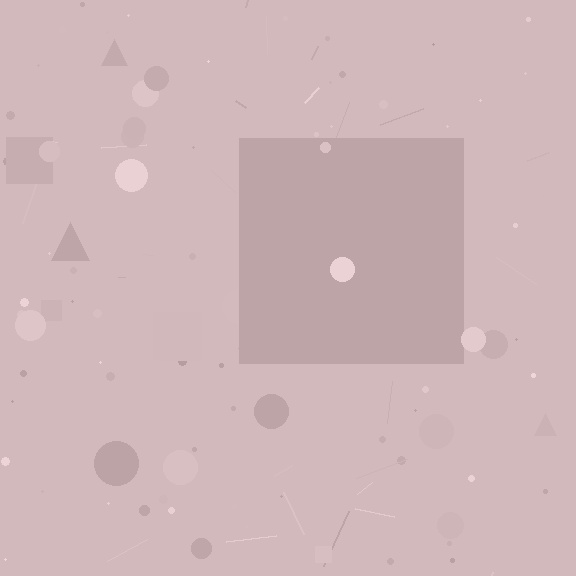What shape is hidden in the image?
A square is hidden in the image.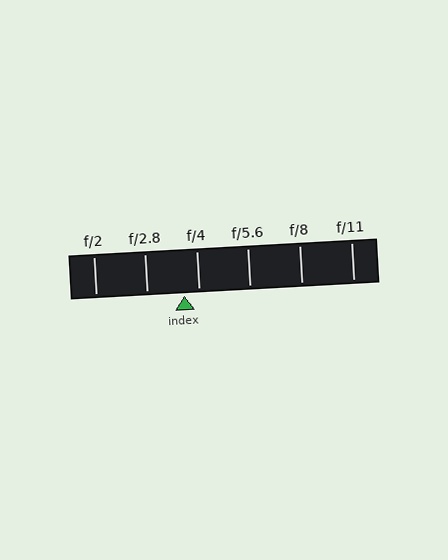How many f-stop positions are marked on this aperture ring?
There are 6 f-stop positions marked.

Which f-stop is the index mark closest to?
The index mark is closest to f/4.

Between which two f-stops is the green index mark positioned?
The index mark is between f/2.8 and f/4.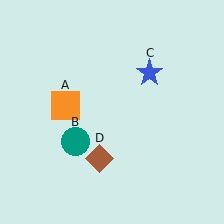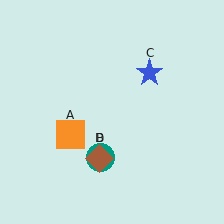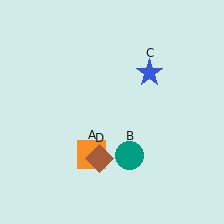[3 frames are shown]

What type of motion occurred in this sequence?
The orange square (object A), teal circle (object B) rotated counterclockwise around the center of the scene.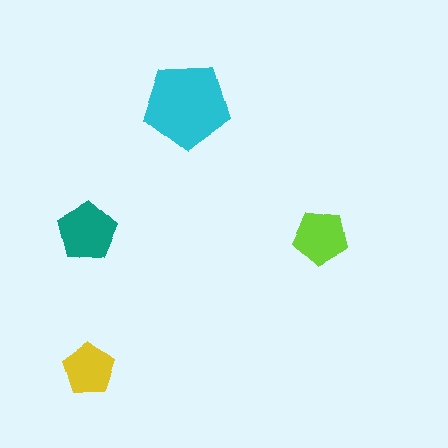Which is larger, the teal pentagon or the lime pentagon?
The teal one.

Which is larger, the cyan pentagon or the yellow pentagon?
The cyan one.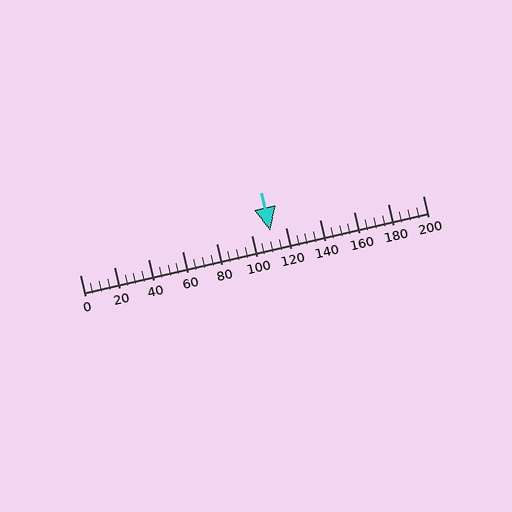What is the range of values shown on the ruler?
The ruler shows values from 0 to 200.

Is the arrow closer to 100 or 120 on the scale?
The arrow is closer to 120.